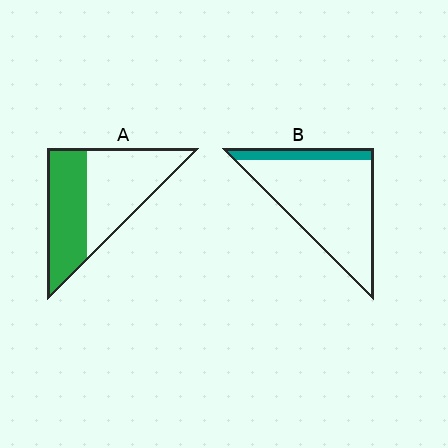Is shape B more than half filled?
No.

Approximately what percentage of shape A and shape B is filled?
A is approximately 45% and B is approximately 15%.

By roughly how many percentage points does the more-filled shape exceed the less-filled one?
By roughly 30 percentage points (A over B).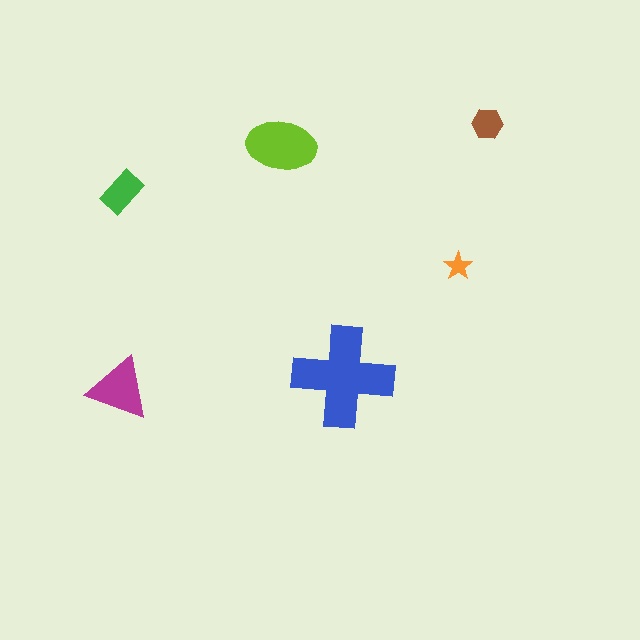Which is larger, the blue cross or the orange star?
The blue cross.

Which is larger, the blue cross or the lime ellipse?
The blue cross.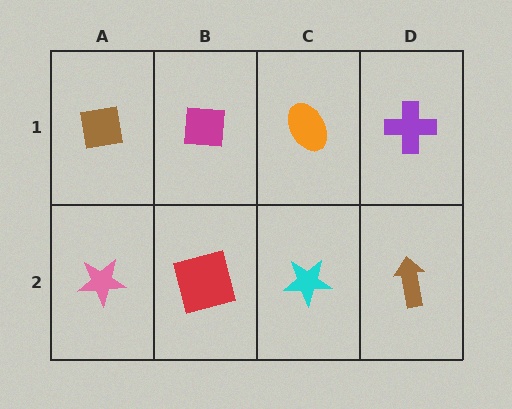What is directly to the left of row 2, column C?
A red square.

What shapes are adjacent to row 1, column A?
A pink star (row 2, column A), a magenta square (row 1, column B).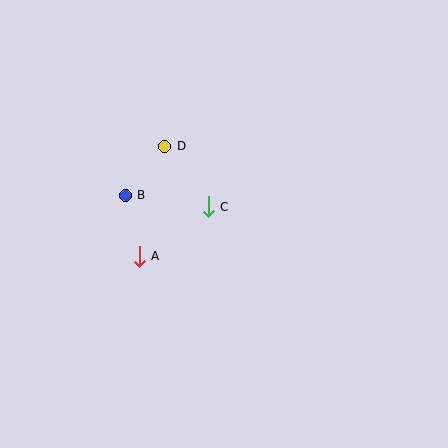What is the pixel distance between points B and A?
The distance between B and A is 62 pixels.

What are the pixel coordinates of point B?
Point B is at (125, 195).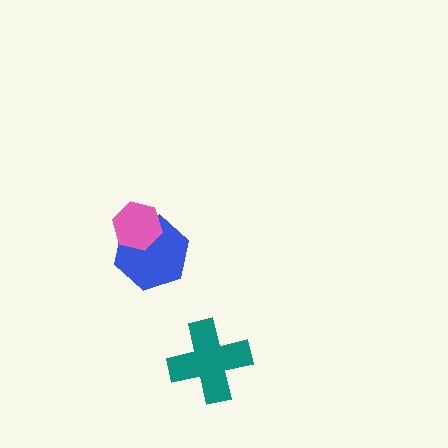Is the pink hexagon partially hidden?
No, no other shape covers it.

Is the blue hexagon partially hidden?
Yes, it is partially covered by another shape.